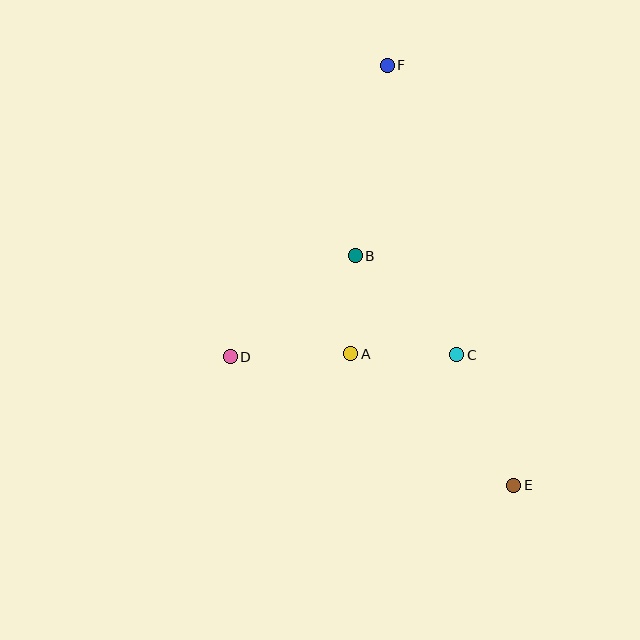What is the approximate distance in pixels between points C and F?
The distance between C and F is approximately 298 pixels.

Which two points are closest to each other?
Points A and B are closest to each other.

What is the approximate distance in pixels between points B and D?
The distance between B and D is approximately 161 pixels.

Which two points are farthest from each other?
Points E and F are farthest from each other.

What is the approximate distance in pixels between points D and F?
The distance between D and F is approximately 331 pixels.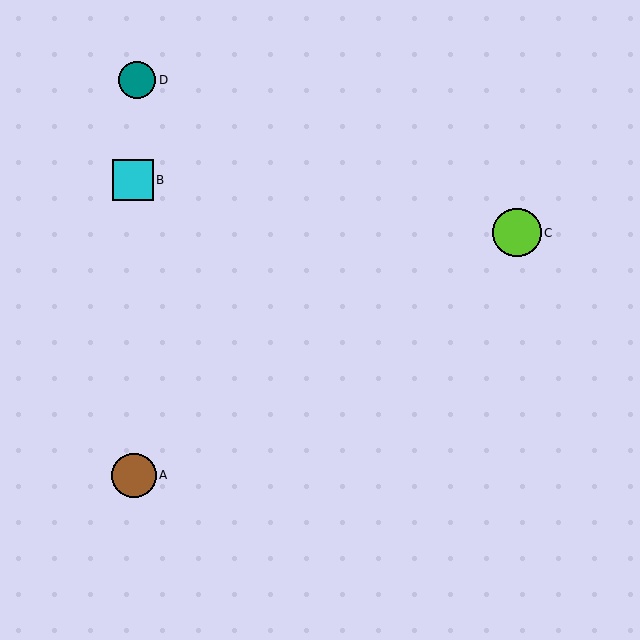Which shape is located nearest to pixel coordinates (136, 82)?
The teal circle (labeled D) at (137, 80) is nearest to that location.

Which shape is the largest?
The lime circle (labeled C) is the largest.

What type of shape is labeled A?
Shape A is a brown circle.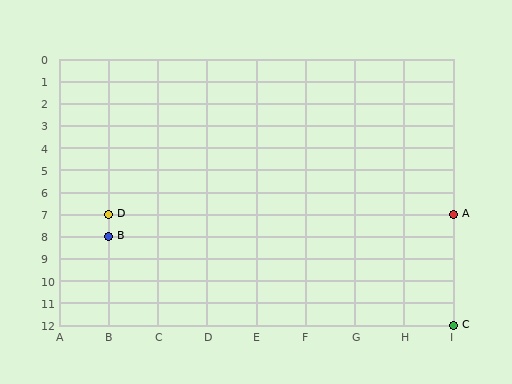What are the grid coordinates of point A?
Point A is at grid coordinates (I, 7).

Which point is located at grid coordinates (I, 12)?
Point C is at (I, 12).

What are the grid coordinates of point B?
Point B is at grid coordinates (B, 8).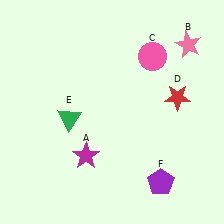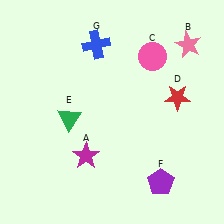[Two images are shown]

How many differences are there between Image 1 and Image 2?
There is 1 difference between the two images.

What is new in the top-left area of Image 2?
A blue cross (G) was added in the top-left area of Image 2.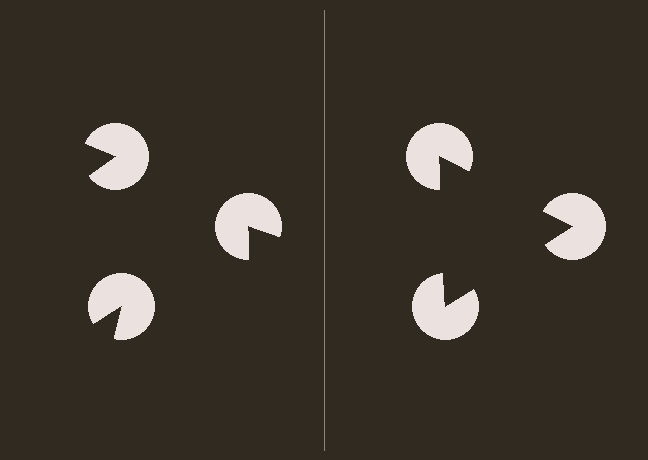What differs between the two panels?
The pac-man discs are positioned identically on both sides; only the wedge orientations differ. On the right they align to a triangle; on the left they are misaligned.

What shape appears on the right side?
An illusory triangle.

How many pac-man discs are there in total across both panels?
6 — 3 on each side.